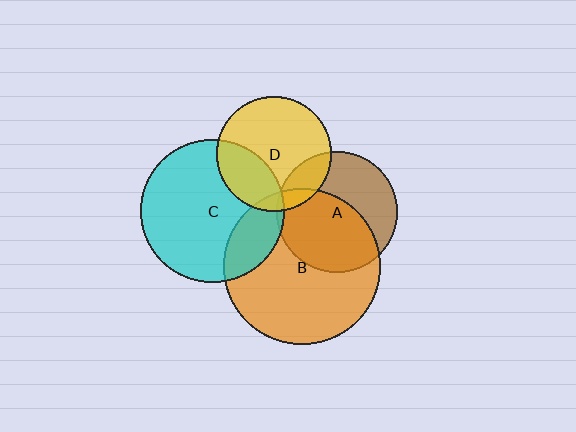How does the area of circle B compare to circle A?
Approximately 1.7 times.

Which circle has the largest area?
Circle B (orange).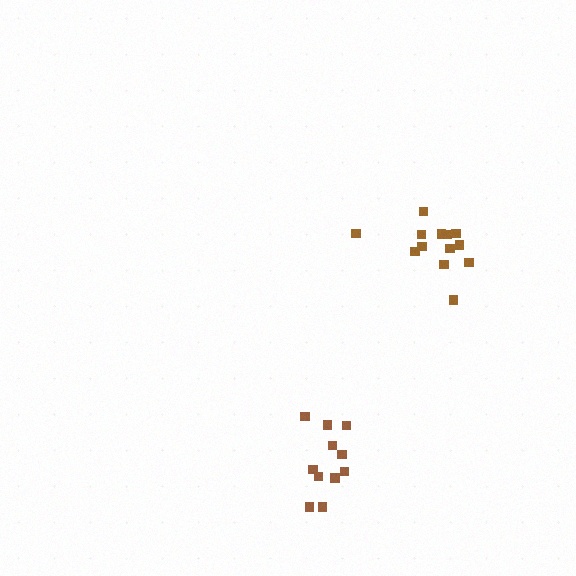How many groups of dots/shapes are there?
There are 2 groups.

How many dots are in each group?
Group 1: 11 dots, Group 2: 13 dots (24 total).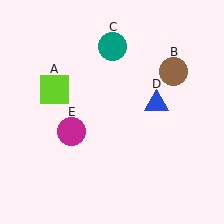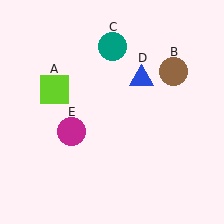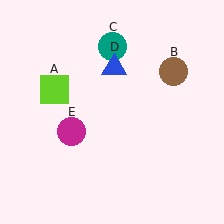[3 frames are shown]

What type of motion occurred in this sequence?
The blue triangle (object D) rotated counterclockwise around the center of the scene.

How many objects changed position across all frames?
1 object changed position: blue triangle (object D).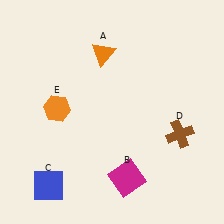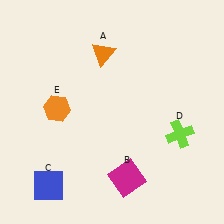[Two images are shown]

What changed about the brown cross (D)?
In Image 1, D is brown. In Image 2, it changed to lime.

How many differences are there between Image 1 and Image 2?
There is 1 difference between the two images.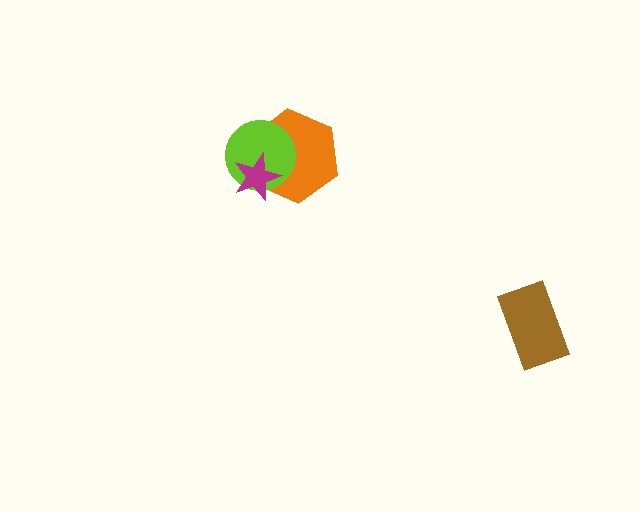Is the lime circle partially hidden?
Yes, it is partially covered by another shape.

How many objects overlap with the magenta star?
2 objects overlap with the magenta star.